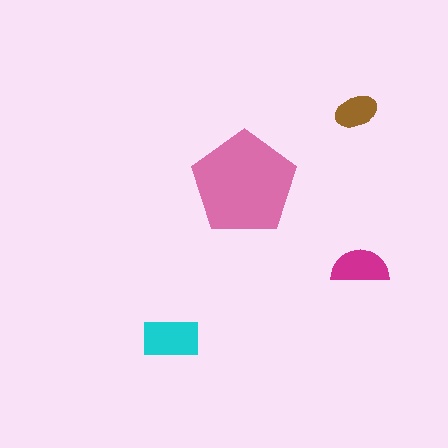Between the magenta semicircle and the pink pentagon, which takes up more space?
The pink pentagon.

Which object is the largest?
The pink pentagon.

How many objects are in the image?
There are 4 objects in the image.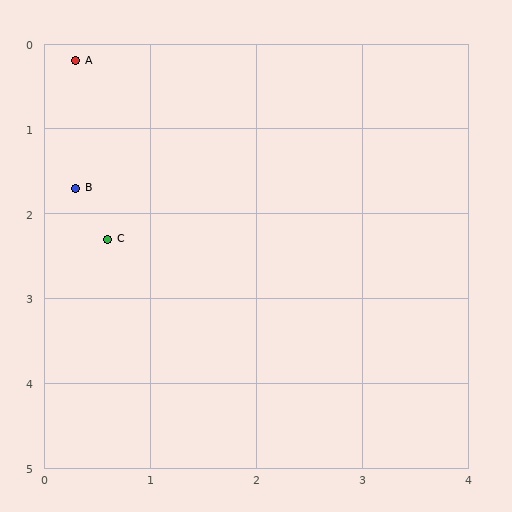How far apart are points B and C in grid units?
Points B and C are about 0.7 grid units apart.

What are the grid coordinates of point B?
Point B is at approximately (0.3, 1.7).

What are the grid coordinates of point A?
Point A is at approximately (0.3, 0.2).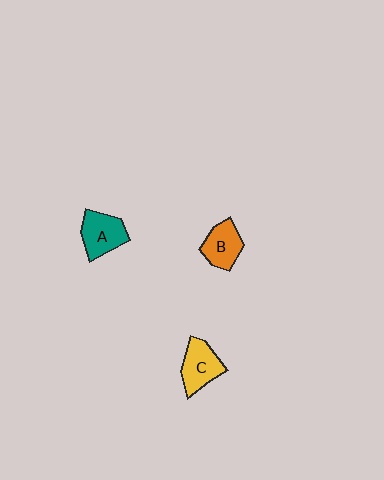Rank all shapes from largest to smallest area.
From largest to smallest: C (yellow), A (teal), B (orange).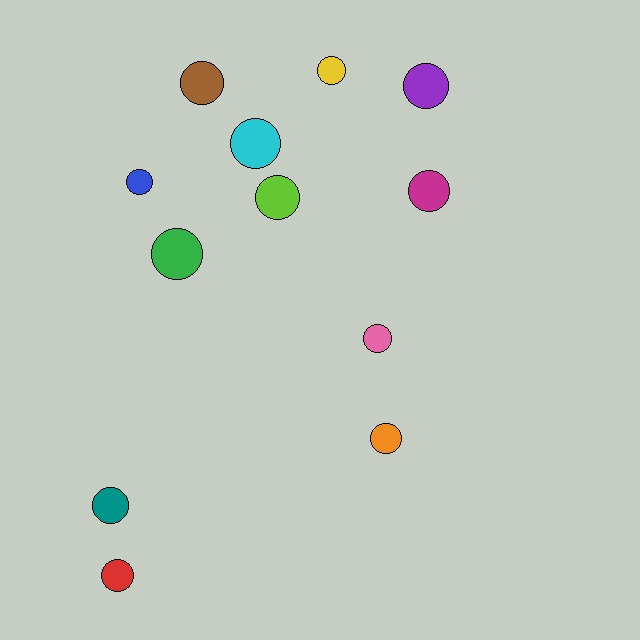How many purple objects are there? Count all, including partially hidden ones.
There is 1 purple object.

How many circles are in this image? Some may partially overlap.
There are 12 circles.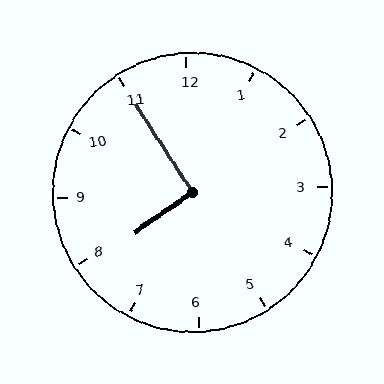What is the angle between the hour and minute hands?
Approximately 92 degrees.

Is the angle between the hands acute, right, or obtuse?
It is right.